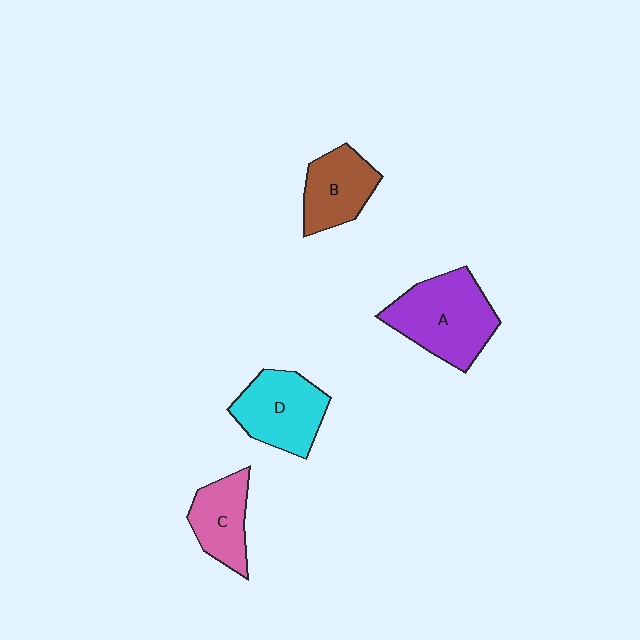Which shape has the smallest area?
Shape C (pink).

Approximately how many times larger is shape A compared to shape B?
Approximately 1.5 times.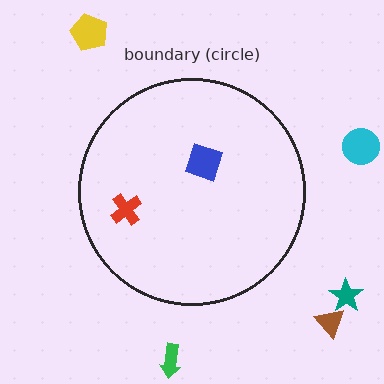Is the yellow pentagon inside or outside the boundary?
Outside.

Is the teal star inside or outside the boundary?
Outside.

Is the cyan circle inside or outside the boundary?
Outside.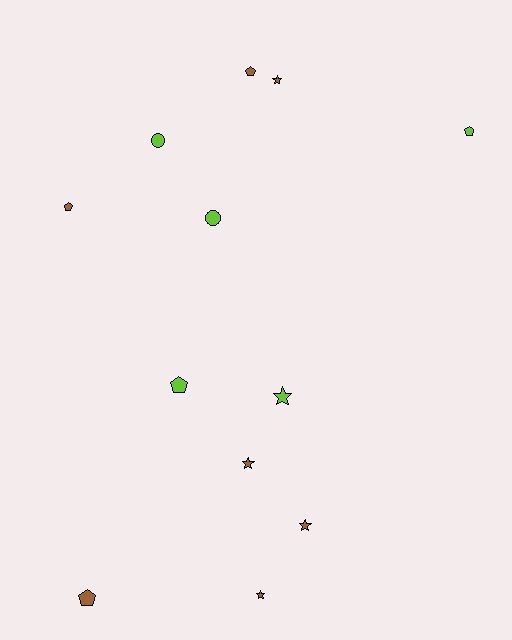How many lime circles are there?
There are 2 lime circles.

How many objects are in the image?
There are 12 objects.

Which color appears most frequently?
Brown, with 7 objects.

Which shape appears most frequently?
Pentagon, with 5 objects.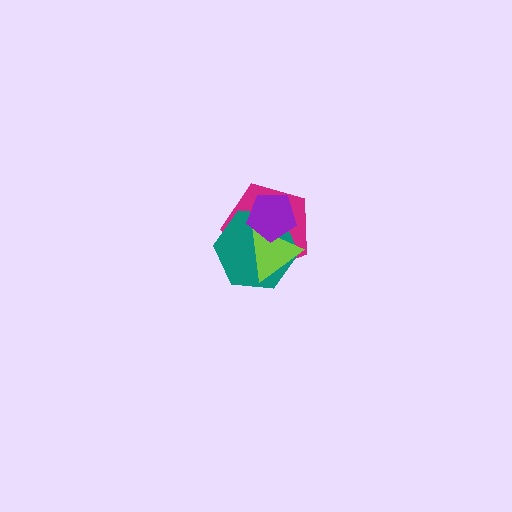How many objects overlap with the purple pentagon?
3 objects overlap with the purple pentagon.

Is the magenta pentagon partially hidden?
Yes, it is partially covered by another shape.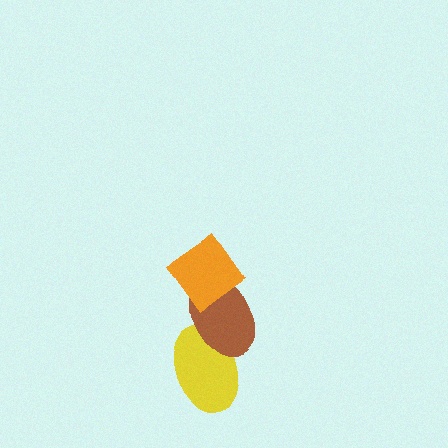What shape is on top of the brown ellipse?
The orange diamond is on top of the brown ellipse.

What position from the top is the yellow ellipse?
The yellow ellipse is 3rd from the top.